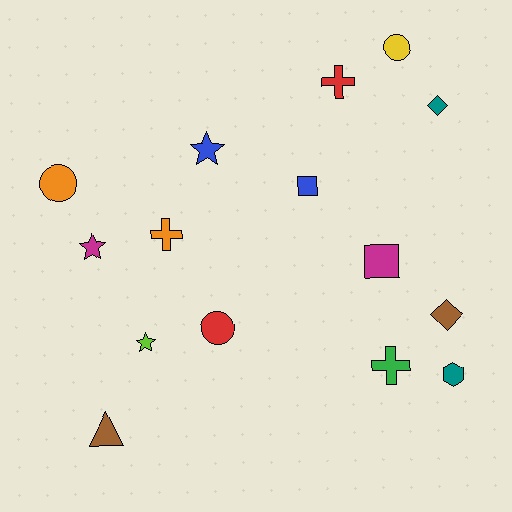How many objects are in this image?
There are 15 objects.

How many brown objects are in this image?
There are 2 brown objects.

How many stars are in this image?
There are 3 stars.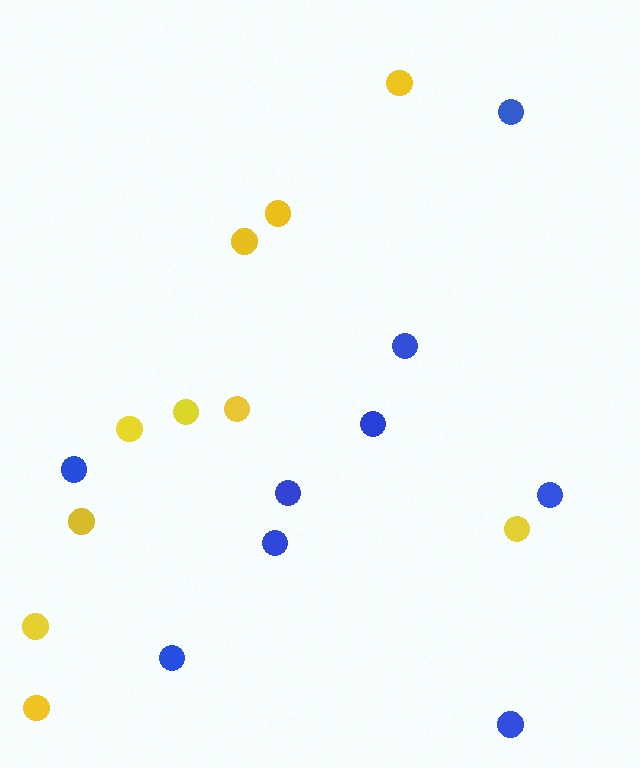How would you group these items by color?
There are 2 groups: one group of yellow circles (10) and one group of blue circles (9).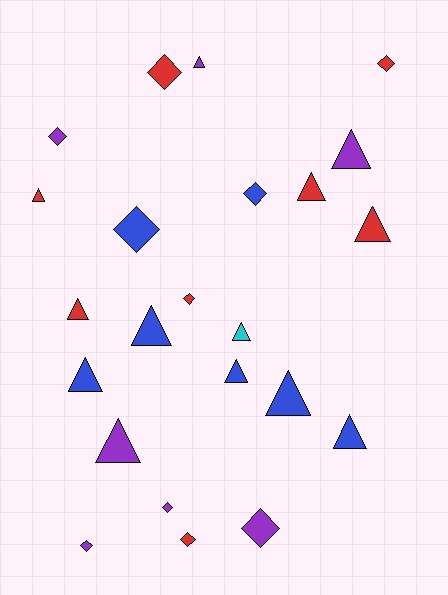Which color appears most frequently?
Red, with 8 objects.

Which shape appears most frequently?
Triangle, with 13 objects.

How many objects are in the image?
There are 23 objects.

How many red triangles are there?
There are 4 red triangles.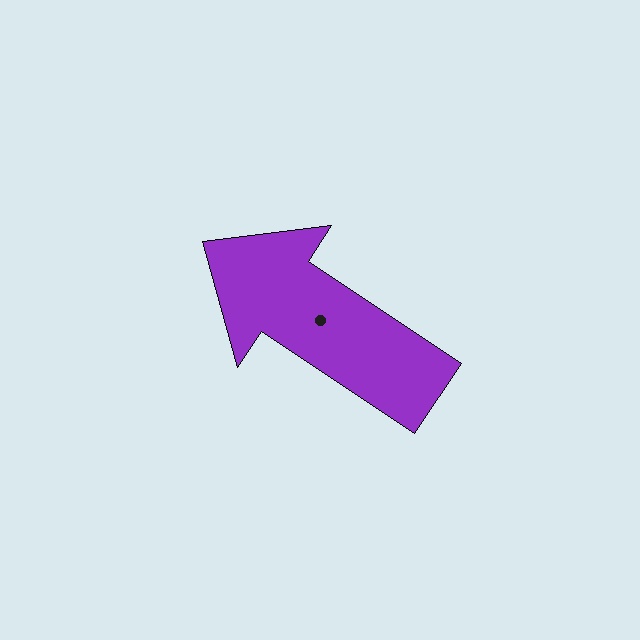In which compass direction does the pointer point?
Northwest.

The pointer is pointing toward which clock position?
Roughly 10 o'clock.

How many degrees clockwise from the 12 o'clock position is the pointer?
Approximately 304 degrees.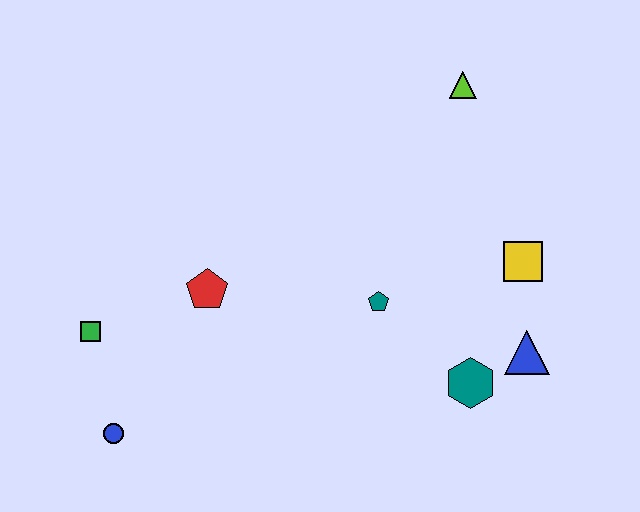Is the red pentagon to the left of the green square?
No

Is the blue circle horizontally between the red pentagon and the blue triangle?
No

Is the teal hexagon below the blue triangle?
Yes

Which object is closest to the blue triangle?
The teal hexagon is closest to the blue triangle.